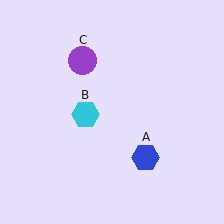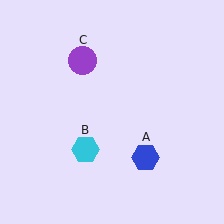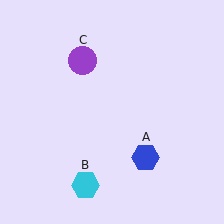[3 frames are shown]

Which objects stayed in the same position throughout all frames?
Blue hexagon (object A) and purple circle (object C) remained stationary.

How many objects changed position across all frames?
1 object changed position: cyan hexagon (object B).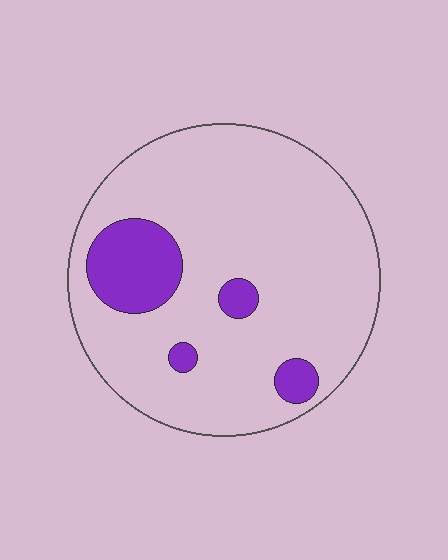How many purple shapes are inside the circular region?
4.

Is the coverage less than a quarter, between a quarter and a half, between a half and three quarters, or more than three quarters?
Less than a quarter.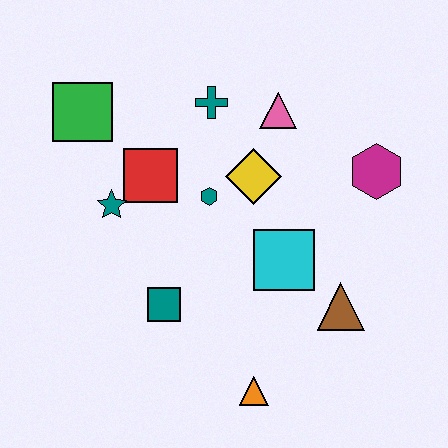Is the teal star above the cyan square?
Yes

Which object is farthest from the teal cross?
The orange triangle is farthest from the teal cross.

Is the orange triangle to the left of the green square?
No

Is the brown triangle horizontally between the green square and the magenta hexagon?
Yes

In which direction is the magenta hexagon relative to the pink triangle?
The magenta hexagon is to the right of the pink triangle.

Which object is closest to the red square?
The teal star is closest to the red square.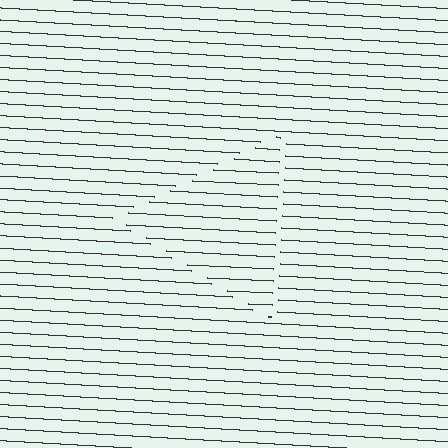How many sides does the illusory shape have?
3 sides — the line-ends trace a triangle.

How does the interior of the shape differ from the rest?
The interior of the shape contains the same grating, shifted by half a period — the contour is defined by the phase discontinuity where line-ends from the inner and outer gratings abut.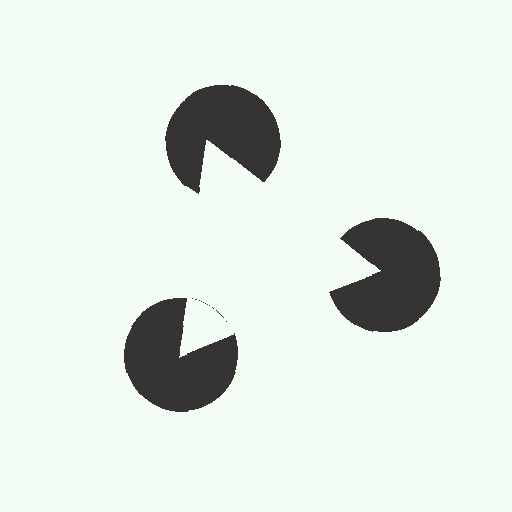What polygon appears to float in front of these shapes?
An illusory triangle — its edges are inferred from the aligned wedge cuts in the pac-man discs, not physically drawn.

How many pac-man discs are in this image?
There are 3 — one at each vertex of the illusory triangle.